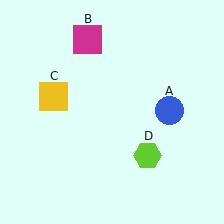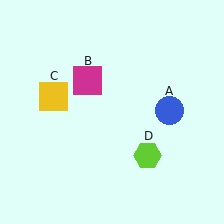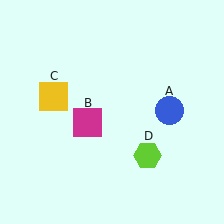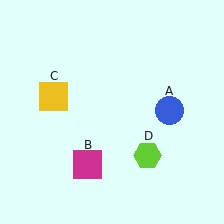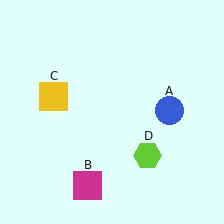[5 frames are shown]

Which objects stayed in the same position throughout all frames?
Blue circle (object A) and yellow square (object C) and lime hexagon (object D) remained stationary.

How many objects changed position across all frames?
1 object changed position: magenta square (object B).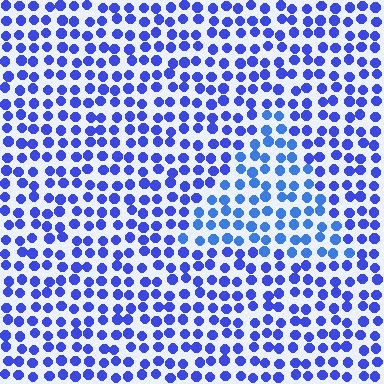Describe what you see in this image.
The image is filled with small blue elements in a uniform arrangement. A triangle-shaped region is visible where the elements are tinted to a slightly different hue, forming a subtle color boundary.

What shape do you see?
I see a triangle.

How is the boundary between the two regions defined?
The boundary is defined purely by a slight shift in hue (about 19 degrees). Spacing, size, and orientation are identical on both sides.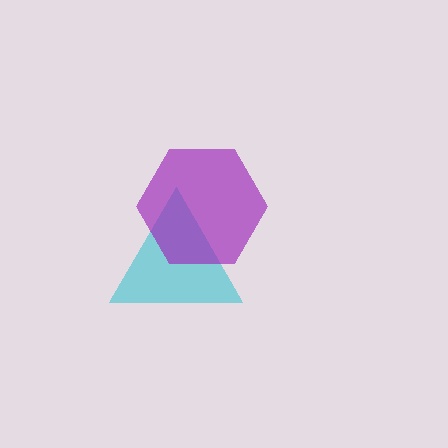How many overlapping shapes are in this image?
There are 2 overlapping shapes in the image.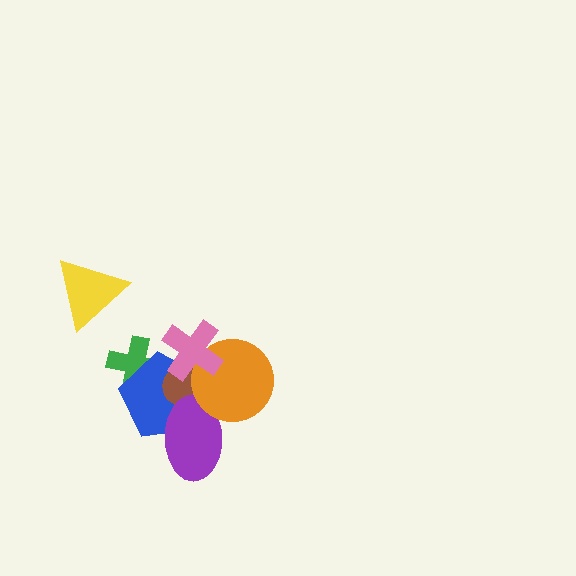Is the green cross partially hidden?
Yes, it is partially covered by another shape.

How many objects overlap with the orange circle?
4 objects overlap with the orange circle.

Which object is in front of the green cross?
The blue pentagon is in front of the green cross.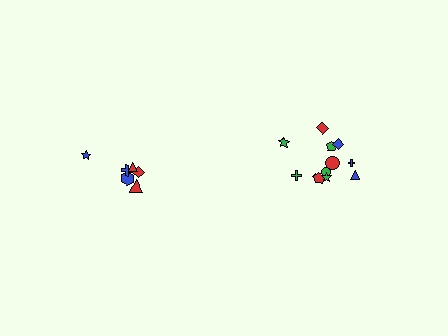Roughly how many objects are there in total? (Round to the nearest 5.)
Roughly 20 objects in total.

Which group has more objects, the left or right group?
The right group.